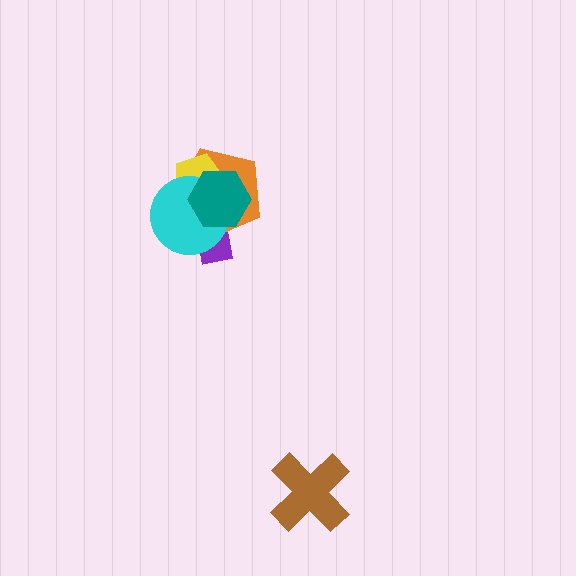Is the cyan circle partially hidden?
Yes, it is partially covered by another shape.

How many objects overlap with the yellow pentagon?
3 objects overlap with the yellow pentagon.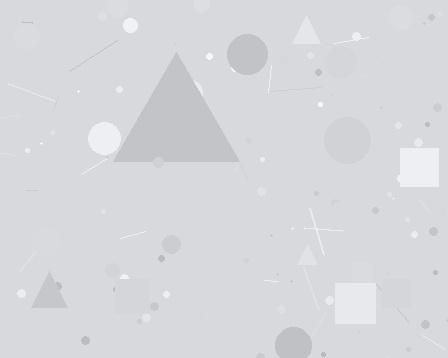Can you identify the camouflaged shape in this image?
The camouflaged shape is a triangle.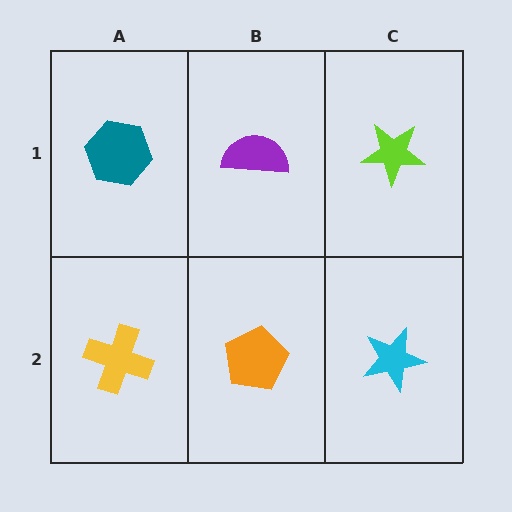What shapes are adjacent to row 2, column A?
A teal hexagon (row 1, column A), an orange pentagon (row 2, column B).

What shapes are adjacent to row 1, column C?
A cyan star (row 2, column C), a purple semicircle (row 1, column B).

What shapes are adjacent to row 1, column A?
A yellow cross (row 2, column A), a purple semicircle (row 1, column B).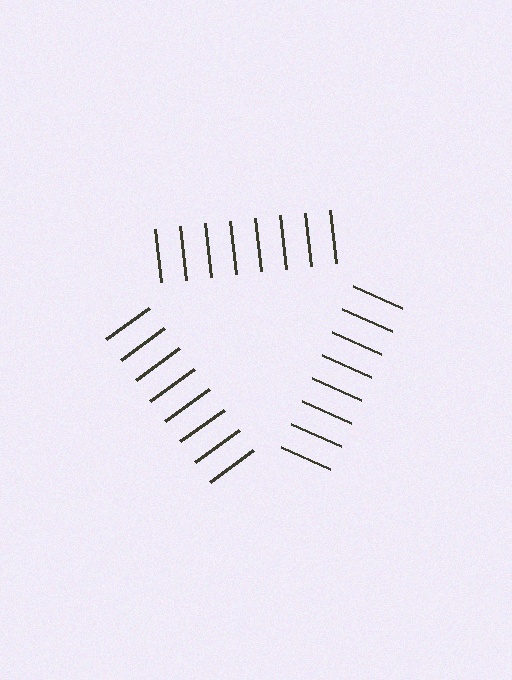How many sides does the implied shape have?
3 sides — the line-ends trace a triangle.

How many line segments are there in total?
24 — 8 along each of the 3 edges.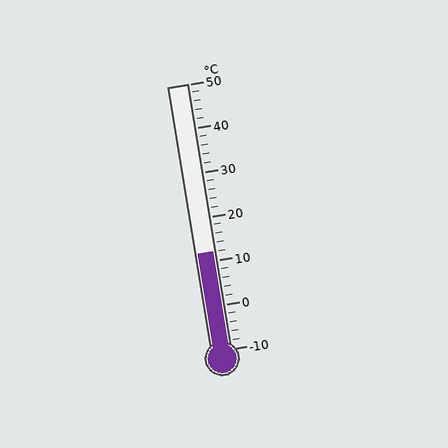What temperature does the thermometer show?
The thermometer shows approximately 12°C.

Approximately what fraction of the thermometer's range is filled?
The thermometer is filled to approximately 35% of its range.